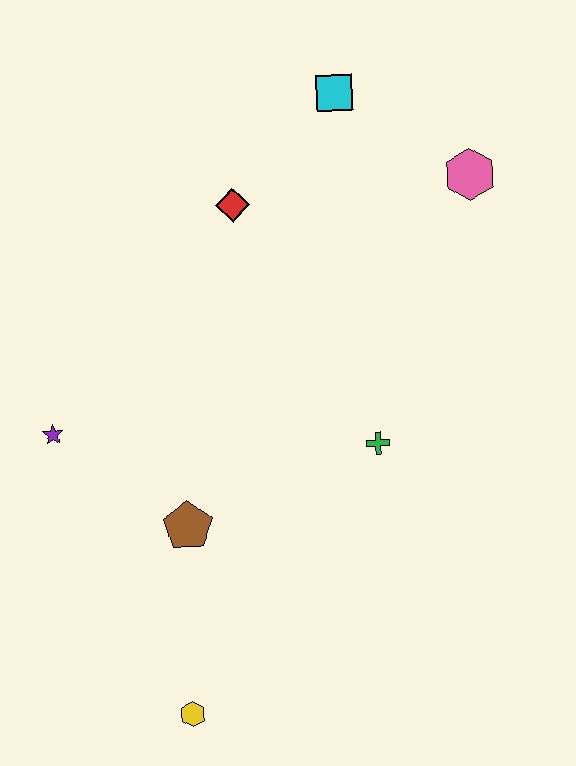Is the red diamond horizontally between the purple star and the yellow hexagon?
No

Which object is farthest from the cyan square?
The yellow hexagon is farthest from the cyan square.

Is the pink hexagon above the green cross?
Yes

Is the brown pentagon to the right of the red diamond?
No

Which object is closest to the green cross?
The brown pentagon is closest to the green cross.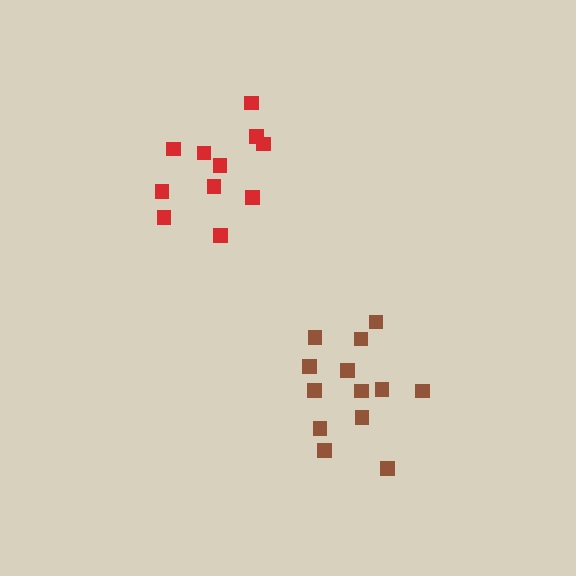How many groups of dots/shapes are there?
There are 2 groups.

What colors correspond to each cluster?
The clusters are colored: red, brown.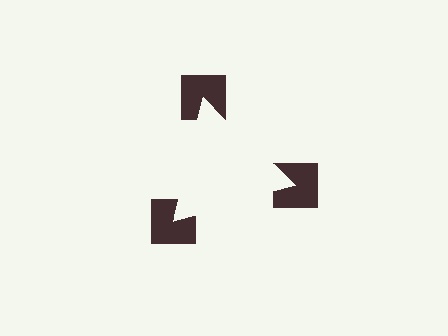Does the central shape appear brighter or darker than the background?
It typically appears slightly brighter than the background, even though no actual brightness change is drawn.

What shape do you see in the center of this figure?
An illusory triangle — its edges are inferred from the aligned wedge cuts in the notched squares, not physically drawn.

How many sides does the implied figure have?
3 sides.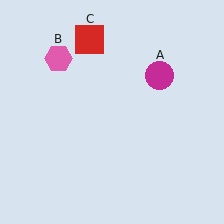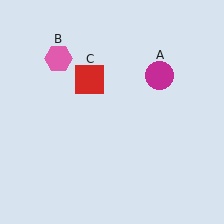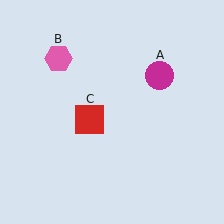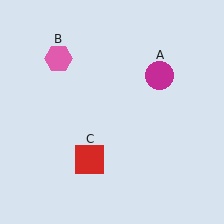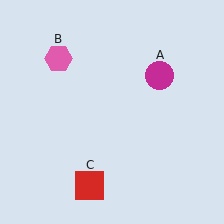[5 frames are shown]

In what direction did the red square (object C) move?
The red square (object C) moved down.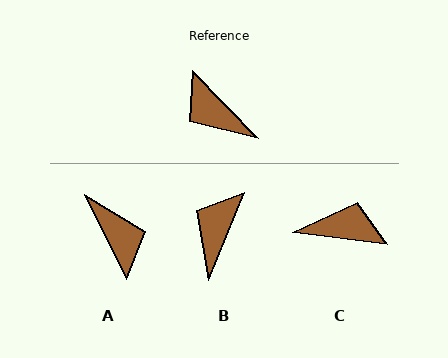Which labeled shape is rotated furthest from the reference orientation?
A, about 162 degrees away.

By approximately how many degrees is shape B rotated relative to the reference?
Approximately 66 degrees clockwise.